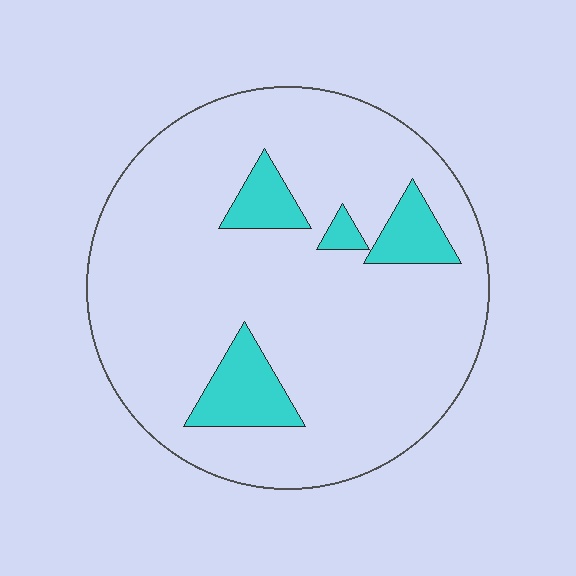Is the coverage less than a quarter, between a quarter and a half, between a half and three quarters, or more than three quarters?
Less than a quarter.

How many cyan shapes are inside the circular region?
4.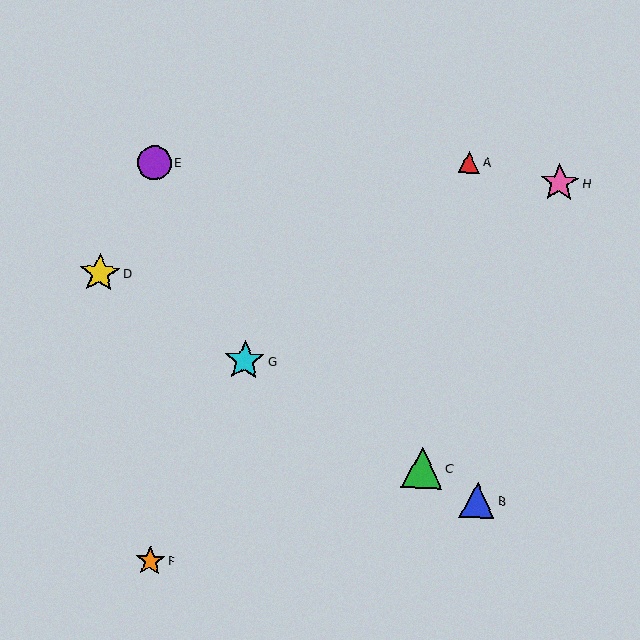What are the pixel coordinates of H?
Object H is at (559, 183).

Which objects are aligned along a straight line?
Objects B, C, D, G are aligned along a straight line.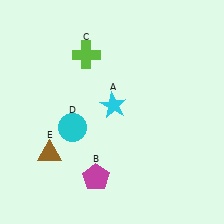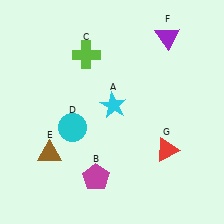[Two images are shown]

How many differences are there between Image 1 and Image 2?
There are 2 differences between the two images.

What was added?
A purple triangle (F), a red triangle (G) were added in Image 2.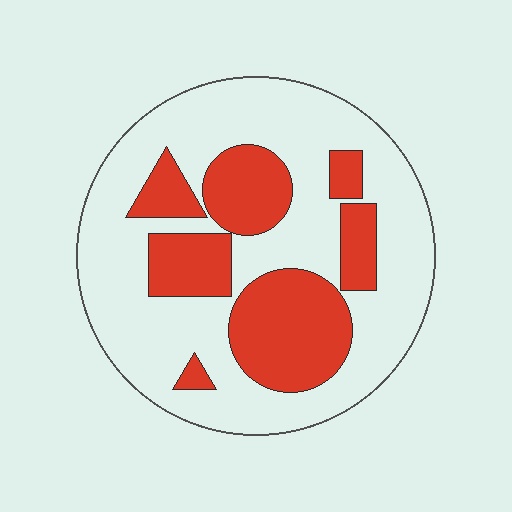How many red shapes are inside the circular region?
7.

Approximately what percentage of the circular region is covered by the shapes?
Approximately 30%.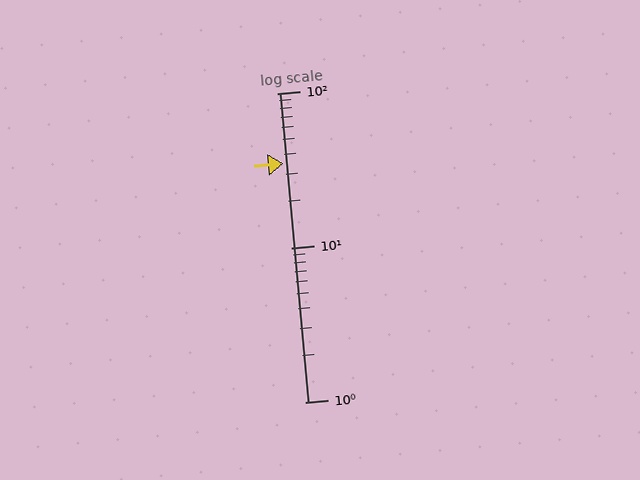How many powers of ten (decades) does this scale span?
The scale spans 2 decades, from 1 to 100.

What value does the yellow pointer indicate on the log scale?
The pointer indicates approximately 35.